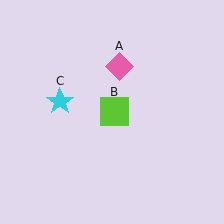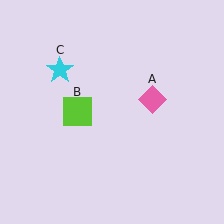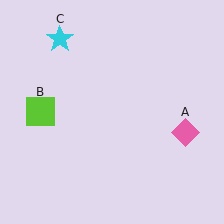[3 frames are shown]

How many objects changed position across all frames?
3 objects changed position: pink diamond (object A), lime square (object B), cyan star (object C).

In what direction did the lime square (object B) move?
The lime square (object B) moved left.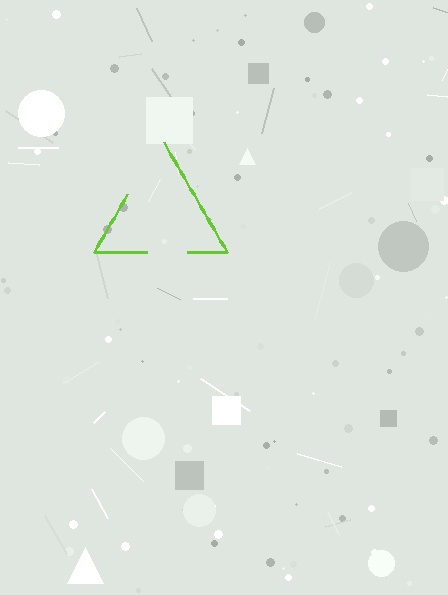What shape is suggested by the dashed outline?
The dashed outline suggests a triangle.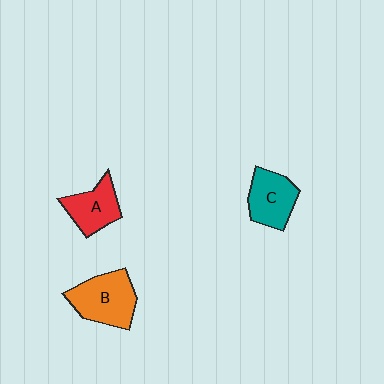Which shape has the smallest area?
Shape A (red).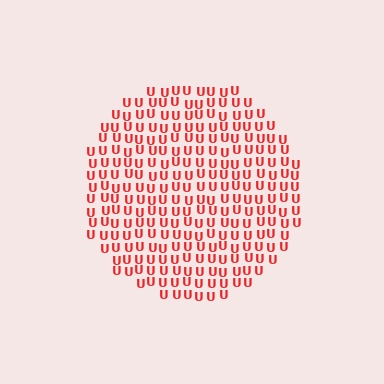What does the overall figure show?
The overall figure shows a circle.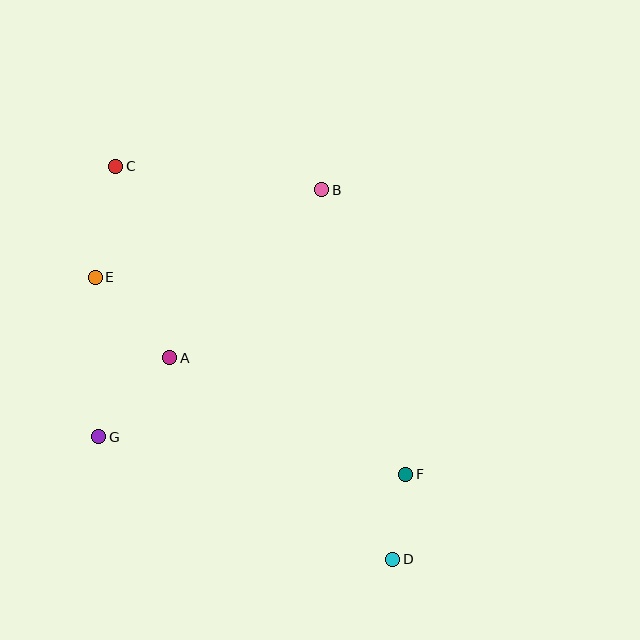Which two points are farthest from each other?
Points C and D are farthest from each other.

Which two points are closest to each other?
Points D and F are closest to each other.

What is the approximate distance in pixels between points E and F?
The distance between E and F is approximately 368 pixels.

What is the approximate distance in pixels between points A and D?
The distance between A and D is approximately 301 pixels.